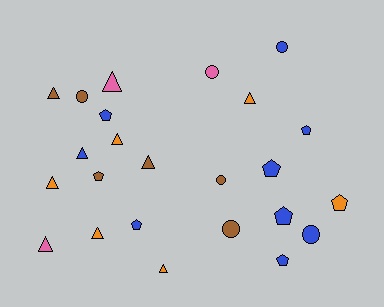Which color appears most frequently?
Blue, with 9 objects.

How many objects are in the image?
There are 24 objects.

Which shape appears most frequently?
Triangle, with 10 objects.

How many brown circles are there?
There are 3 brown circles.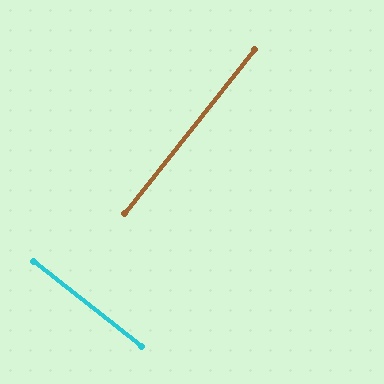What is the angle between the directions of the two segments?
Approximately 90 degrees.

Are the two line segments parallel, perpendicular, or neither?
Perpendicular — they meet at approximately 90°.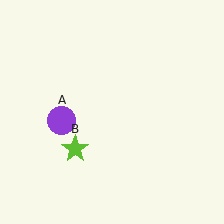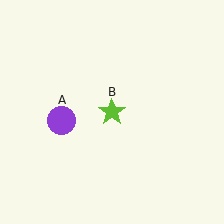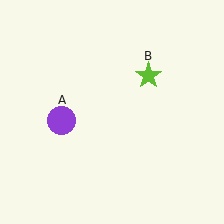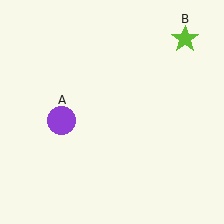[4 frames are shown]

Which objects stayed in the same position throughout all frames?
Purple circle (object A) remained stationary.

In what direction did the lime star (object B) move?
The lime star (object B) moved up and to the right.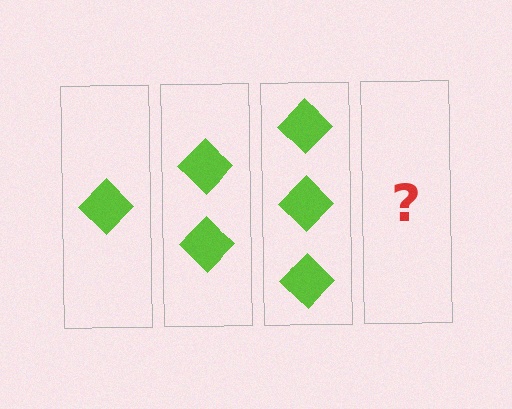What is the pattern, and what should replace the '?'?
The pattern is that each step adds one more diamond. The '?' should be 4 diamonds.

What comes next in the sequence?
The next element should be 4 diamonds.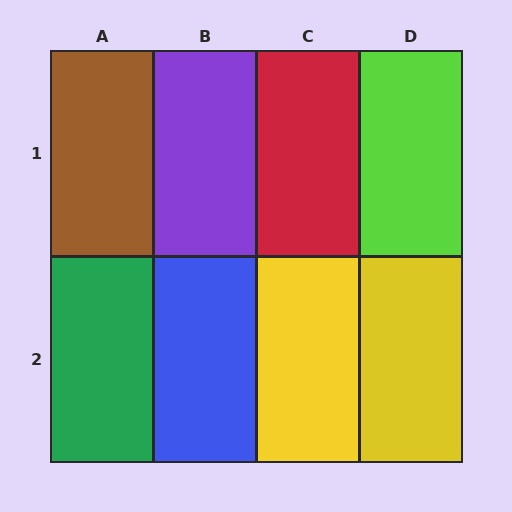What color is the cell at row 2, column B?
Blue.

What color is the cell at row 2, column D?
Yellow.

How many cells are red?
1 cell is red.